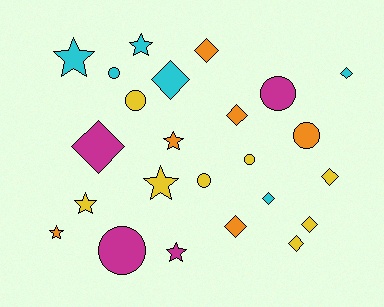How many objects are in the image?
There are 24 objects.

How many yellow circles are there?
There are 3 yellow circles.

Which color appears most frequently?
Yellow, with 8 objects.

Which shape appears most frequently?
Diamond, with 10 objects.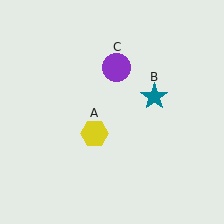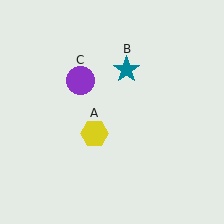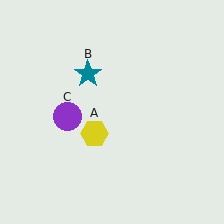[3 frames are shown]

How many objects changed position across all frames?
2 objects changed position: teal star (object B), purple circle (object C).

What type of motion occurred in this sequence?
The teal star (object B), purple circle (object C) rotated counterclockwise around the center of the scene.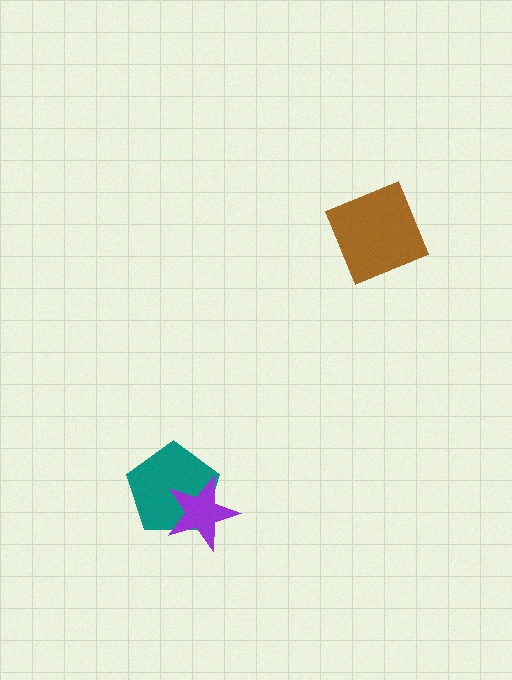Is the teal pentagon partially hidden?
Yes, it is partially covered by another shape.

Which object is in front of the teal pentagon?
The purple star is in front of the teal pentagon.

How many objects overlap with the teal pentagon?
1 object overlaps with the teal pentagon.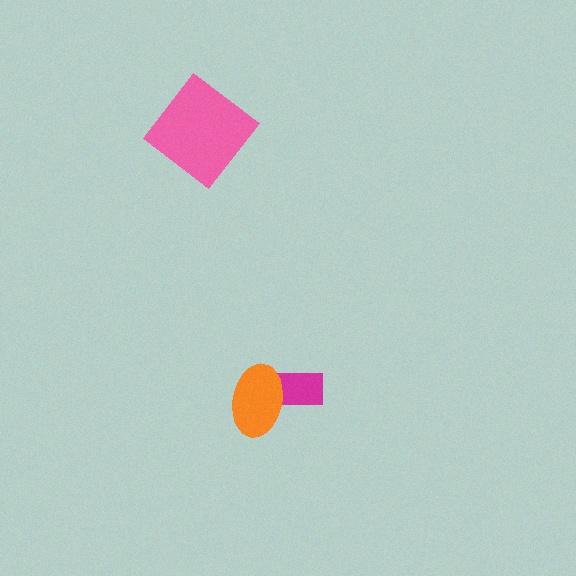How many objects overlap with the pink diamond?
0 objects overlap with the pink diamond.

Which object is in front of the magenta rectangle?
The orange ellipse is in front of the magenta rectangle.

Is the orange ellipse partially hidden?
No, no other shape covers it.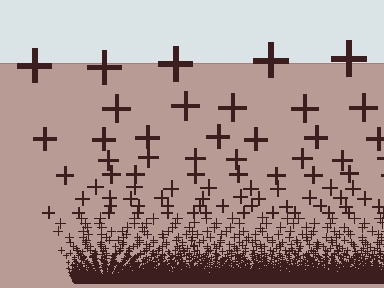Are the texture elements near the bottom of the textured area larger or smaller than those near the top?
Smaller. The gradient is inverted — elements near the bottom are smaller and denser.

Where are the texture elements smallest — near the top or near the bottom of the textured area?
Near the bottom.